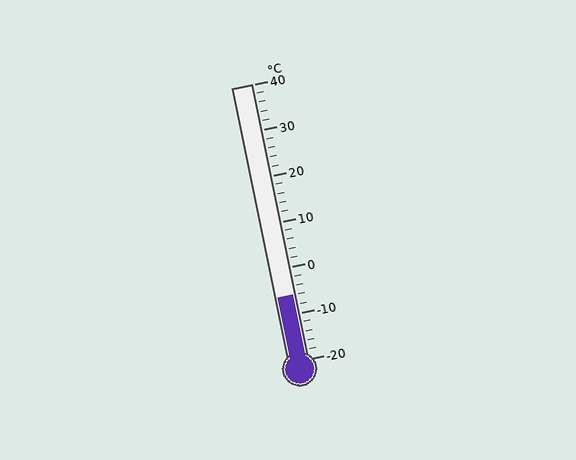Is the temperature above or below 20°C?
The temperature is below 20°C.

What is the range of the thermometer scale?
The thermometer scale ranges from -20°C to 40°C.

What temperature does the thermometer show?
The thermometer shows approximately -6°C.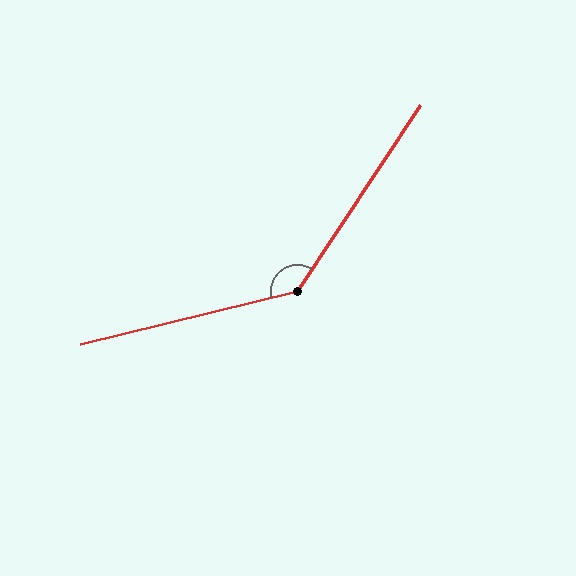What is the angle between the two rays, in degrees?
Approximately 137 degrees.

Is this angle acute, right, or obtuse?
It is obtuse.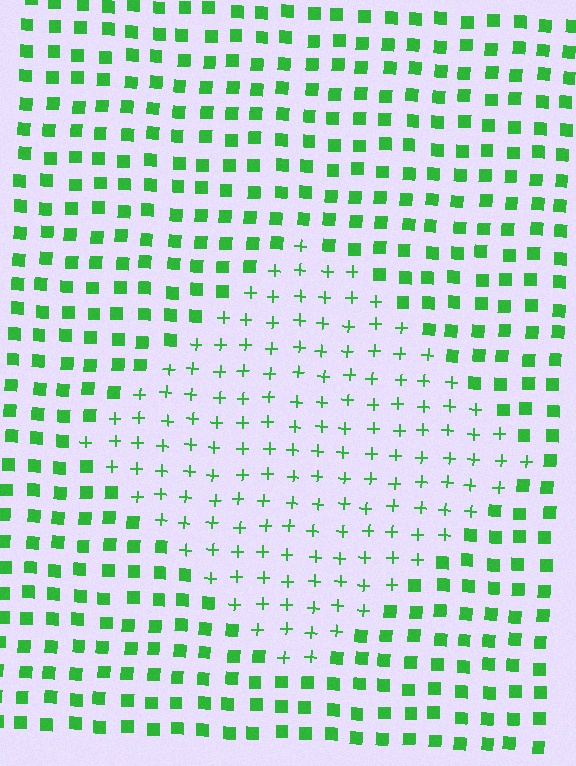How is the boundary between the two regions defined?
The boundary is defined by a change in element shape: plus signs inside vs. squares outside. All elements share the same color and spacing.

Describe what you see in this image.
The image is filled with small green elements arranged in a uniform grid. A diamond-shaped region contains plus signs, while the surrounding area contains squares. The boundary is defined purely by the change in element shape.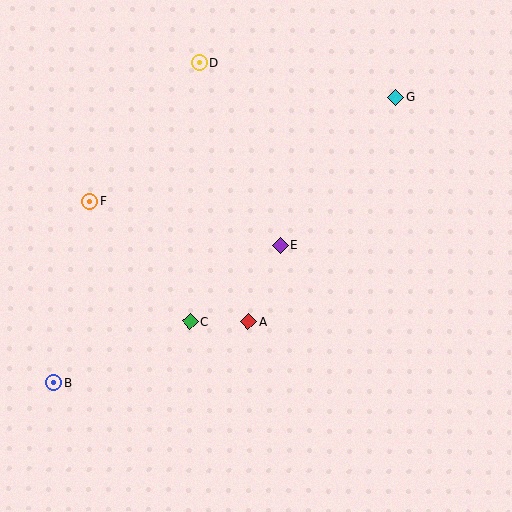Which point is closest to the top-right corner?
Point G is closest to the top-right corner.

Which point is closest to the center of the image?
Point E at (280, 245) is closest to the center.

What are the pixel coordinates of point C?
Point C is at (190, 321).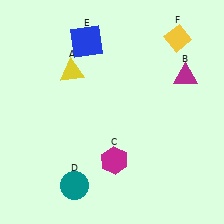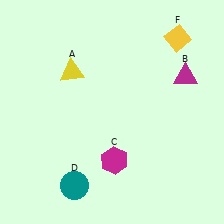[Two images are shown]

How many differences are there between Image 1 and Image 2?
There is 1 difference between the two images.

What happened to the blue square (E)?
The blue square (E) was removed in Image 2. It was in the top-left area of Image 1.